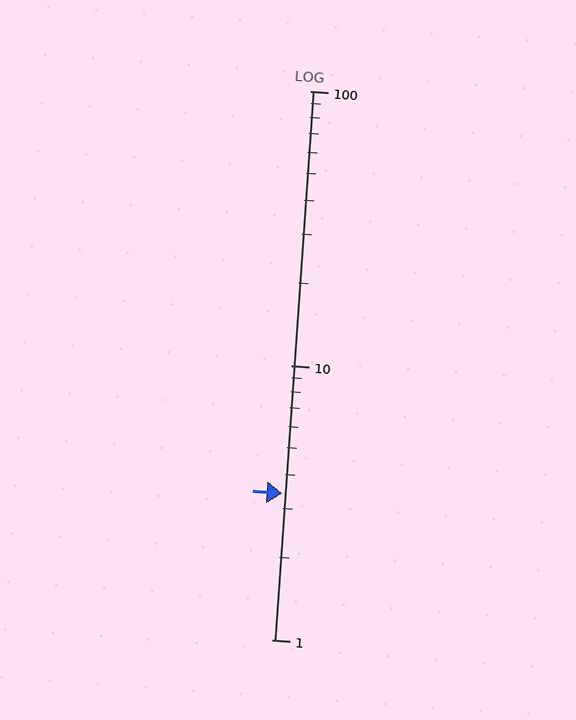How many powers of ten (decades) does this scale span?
The scale spans 2 decades, from 1 to 100.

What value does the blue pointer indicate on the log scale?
The pointer indicates approximately 3.4.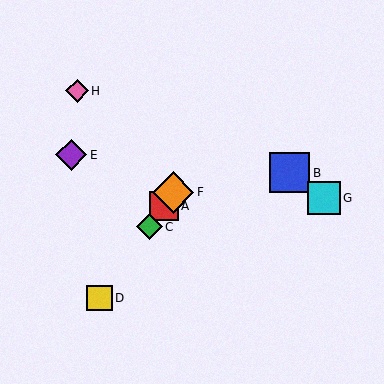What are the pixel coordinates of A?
Object A is at (164, 206).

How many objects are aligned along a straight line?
4 objects (A, C, D, F) are aligned along a straight line.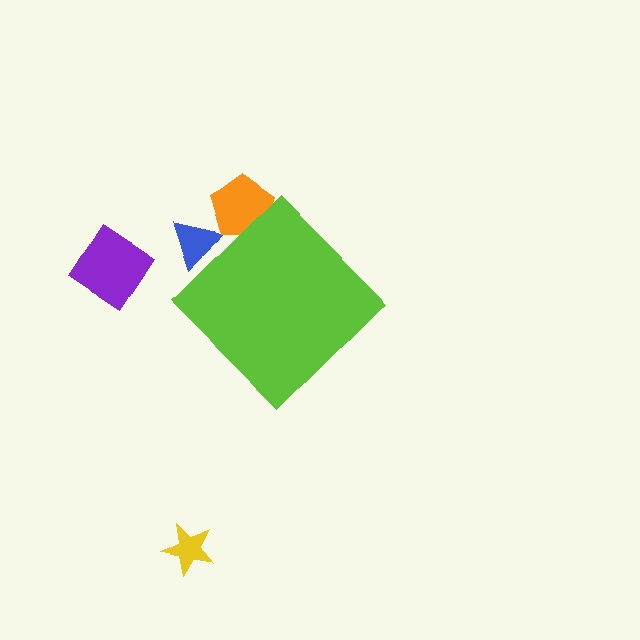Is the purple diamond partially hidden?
No, the purple diamond is fully visible.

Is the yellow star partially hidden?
No, the yellow star is fully visible.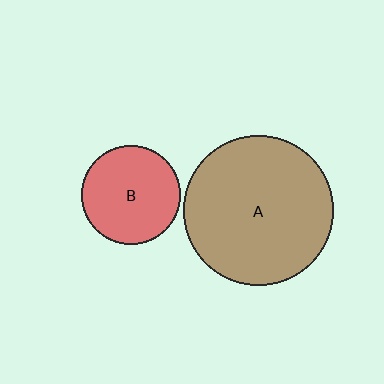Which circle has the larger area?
Circle A (brown).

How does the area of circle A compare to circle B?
Approximately 2.3 times.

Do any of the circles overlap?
No, none of the circles overlap.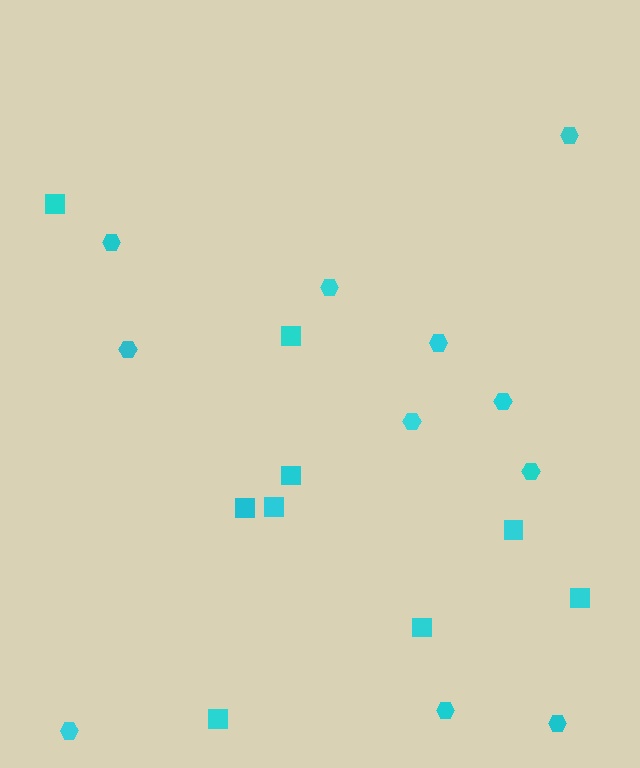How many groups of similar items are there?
There are 2 groups: one group of squares (9) and one group of hexagons (11).